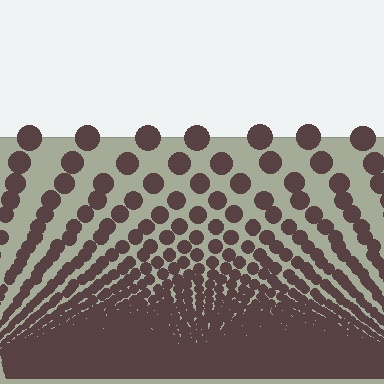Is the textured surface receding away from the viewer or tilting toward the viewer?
The surface appears to tilt toward the viewer. Texture elements get larger and sparser toward the top.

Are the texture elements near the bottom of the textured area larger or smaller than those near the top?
Smaller. The gradient is inverted — elements near the bottom are smaller and denser.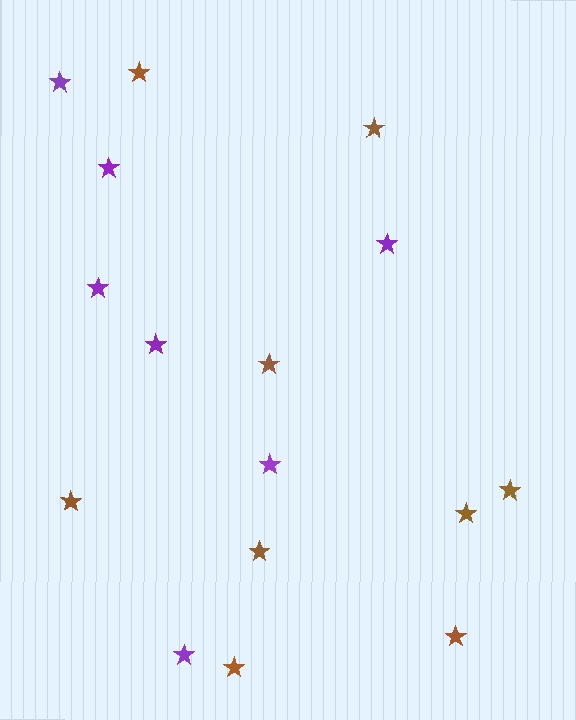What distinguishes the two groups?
There are 2 groups: one group of brown stars (9) and one group of purple stars (7).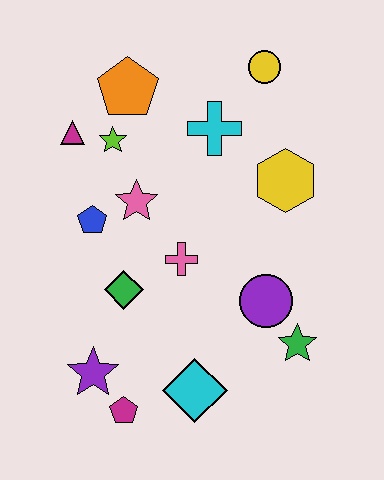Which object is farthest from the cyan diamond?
The yellow circle is farthest from the cyan diamond.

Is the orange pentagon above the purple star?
Yes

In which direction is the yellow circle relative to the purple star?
The yellow circle is above the purple star.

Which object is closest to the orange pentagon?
The lime star is closest to the orange pentagon.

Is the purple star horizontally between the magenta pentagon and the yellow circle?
No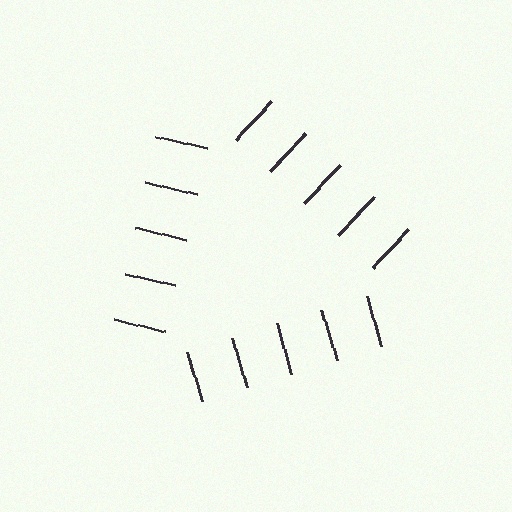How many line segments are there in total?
15 — 5 along each of the 3 edges.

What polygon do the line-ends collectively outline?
An illusory triangle — the line segments terminate on its edges but no continuous stroke is drawn.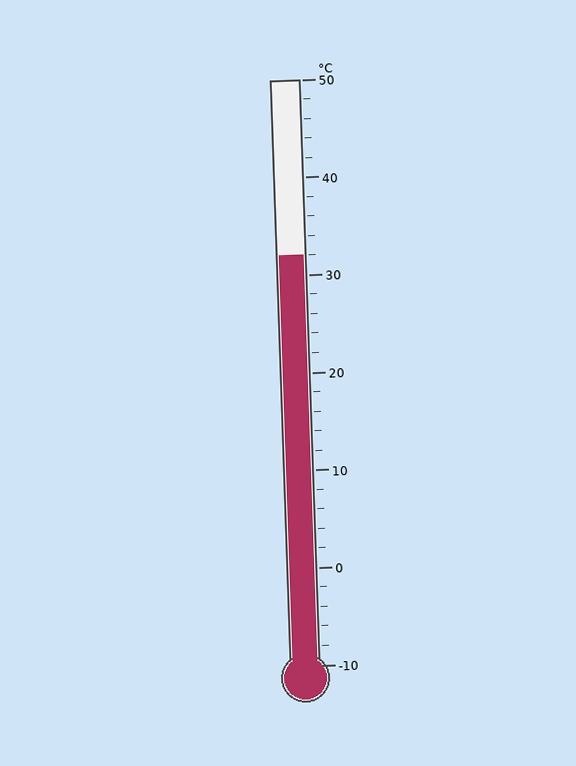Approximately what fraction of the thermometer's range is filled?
The thermometer is filled to approximately 70% of its range.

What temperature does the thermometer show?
The thermometer shows approximately 32°C.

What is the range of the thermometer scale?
The thermometer scale ranges from -10°C to 50°C.